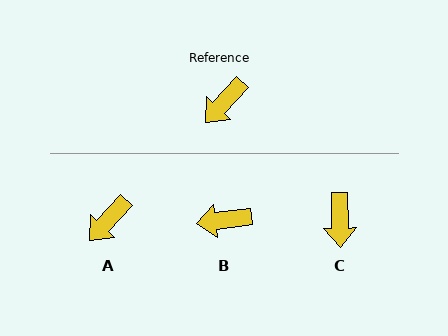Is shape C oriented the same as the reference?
No, it is off by about 44 degrees.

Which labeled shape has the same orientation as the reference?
A.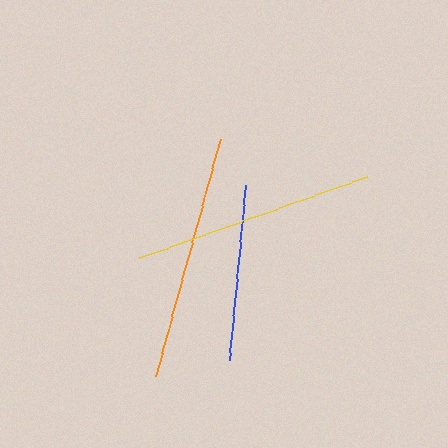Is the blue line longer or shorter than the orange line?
The orange line is longer than the blue line.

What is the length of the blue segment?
The blue segment is approximately 175 pixels long.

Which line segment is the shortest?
The blue line is the shortest at approximately 175 pixels.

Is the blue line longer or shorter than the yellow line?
The yellow line is longer than the blue line.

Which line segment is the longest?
The orange line is the longest at approximately 246 pixels.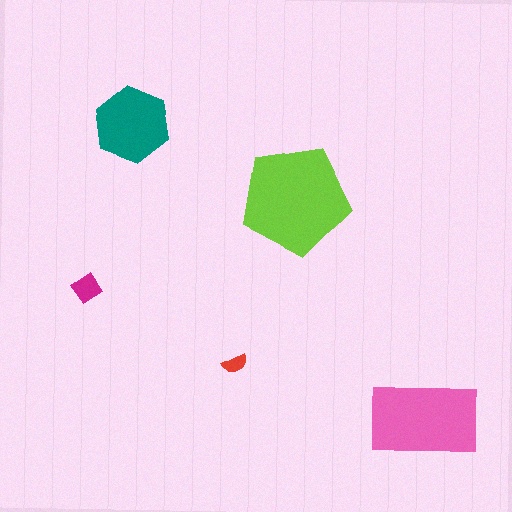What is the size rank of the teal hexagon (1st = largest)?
3rd.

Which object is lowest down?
The pink rectangle is bottommost.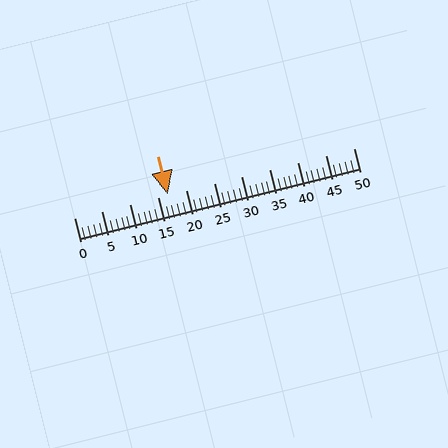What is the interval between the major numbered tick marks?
The major tick marks are spaced 5 units apart.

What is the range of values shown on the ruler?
The ruler shows values from 0 to 50.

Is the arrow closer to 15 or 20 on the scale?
The arrow is closer to 15.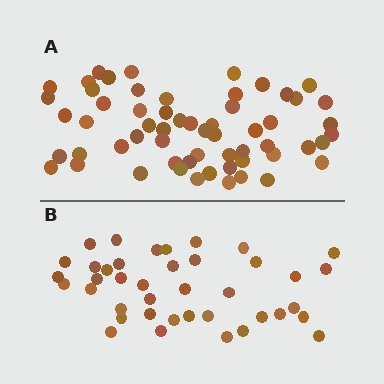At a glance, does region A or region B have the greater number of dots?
Region A (the top region) has more dots.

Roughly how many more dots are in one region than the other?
Region A has approximately 20 more dots than region B.